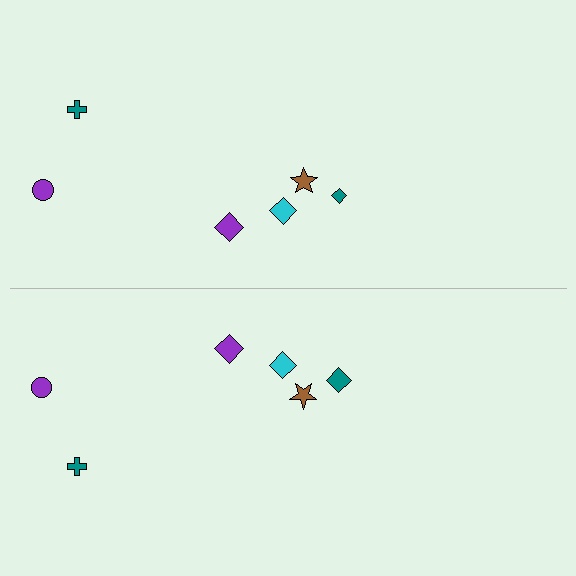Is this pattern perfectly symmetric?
No, the pattern is not perfectly symmetric. The teal diamond on the bottom side has a different size than its mirror counterpart.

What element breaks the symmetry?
The teal diamond on the bottom side has a different size than its mirror counterpart.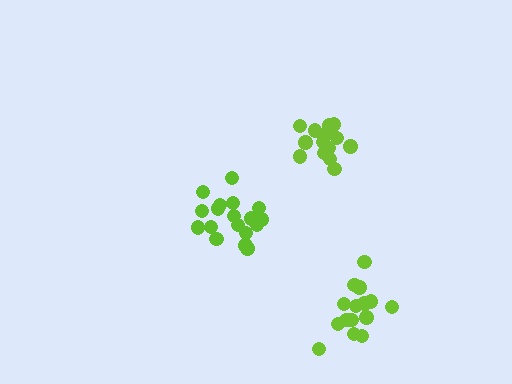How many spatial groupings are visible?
There are 3 spatial groupings.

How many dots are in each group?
Group 1: 18 dots, Group 2: 15 dots, Group 3: 18 dots (51 total).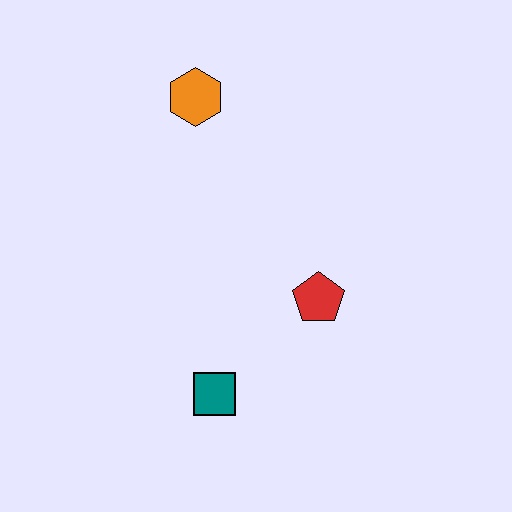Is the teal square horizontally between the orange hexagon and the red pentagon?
Yes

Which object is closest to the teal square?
The red pentagon is closest to the teal square.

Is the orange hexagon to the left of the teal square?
Yes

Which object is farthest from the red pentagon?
The orange hexagon is farthest from the red pentagon.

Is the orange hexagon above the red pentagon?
Yes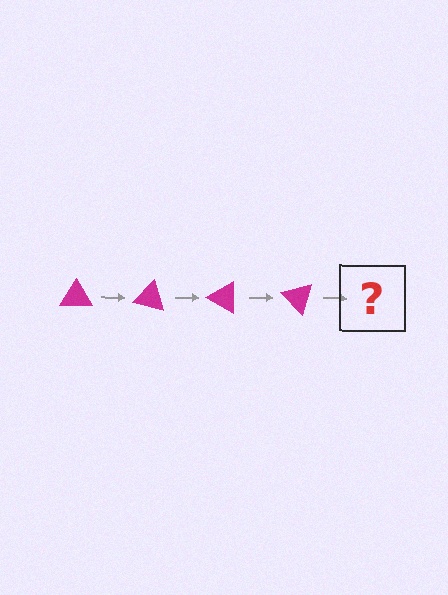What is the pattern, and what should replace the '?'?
The pattern is that the triangle rotates 15 degrees each step. The '?' should be a magenta triangle rotated 60 degrees.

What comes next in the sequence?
The next element should be a magenta triangle rotated 60 degrees.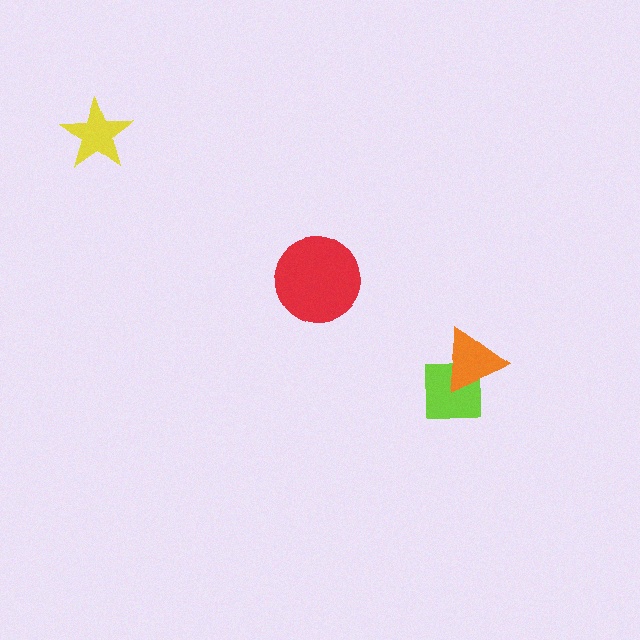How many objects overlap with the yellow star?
0 objects overlap with the yellow star.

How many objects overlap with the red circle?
0 objects overlap with the red circle.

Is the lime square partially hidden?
Yes, it is partially covered by another shape.